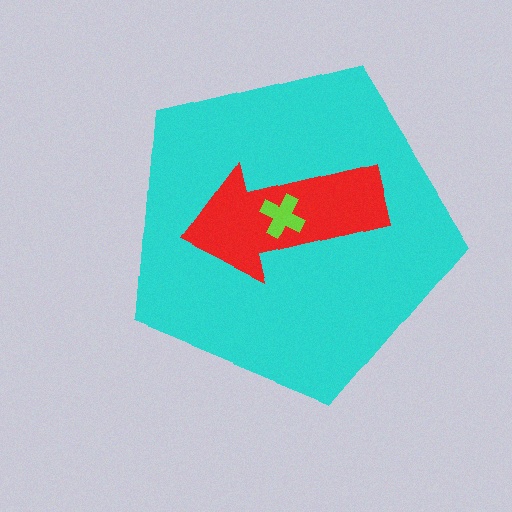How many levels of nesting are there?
3.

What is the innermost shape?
The lime cross.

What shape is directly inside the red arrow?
The lime cross.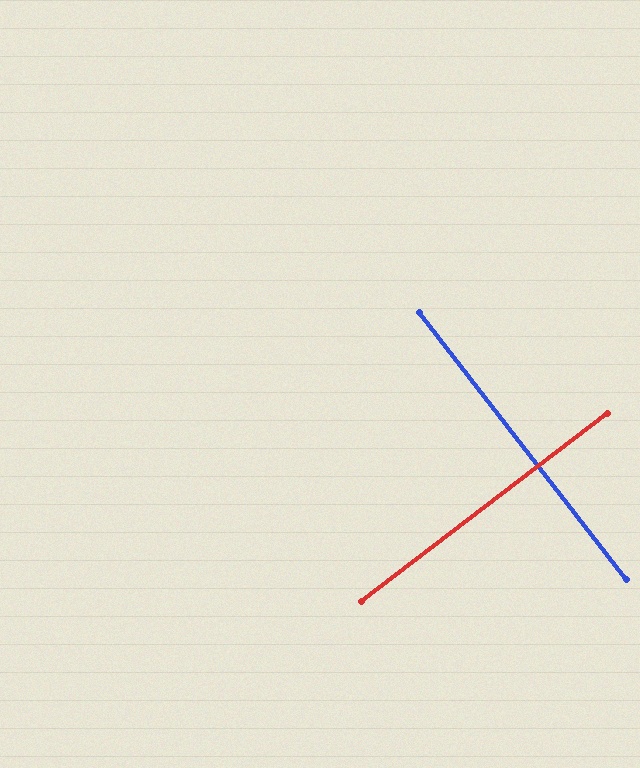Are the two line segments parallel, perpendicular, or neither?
Perpendicular — they meet at approximately 90°.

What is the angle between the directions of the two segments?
Approximately 90 degrees.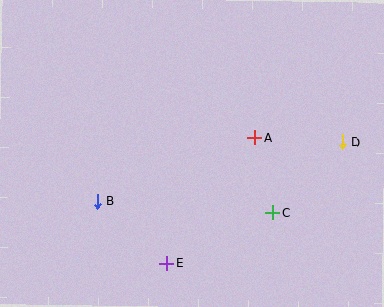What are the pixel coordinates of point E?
Point E is at (167, 263).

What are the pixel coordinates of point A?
Point A is at (255, 138).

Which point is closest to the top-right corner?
Point D is closest to the top-right corner.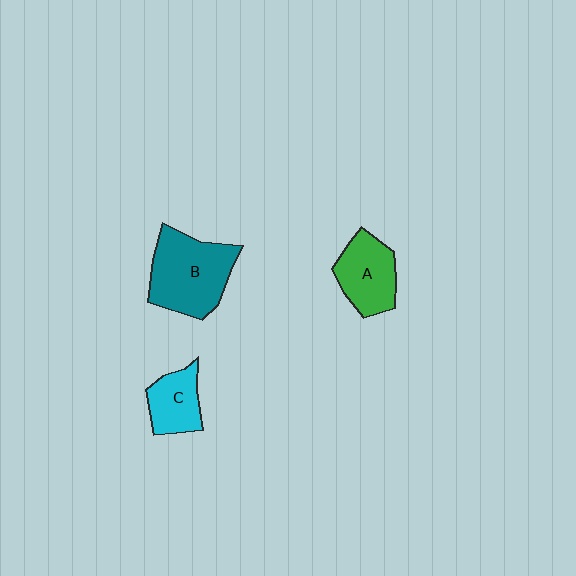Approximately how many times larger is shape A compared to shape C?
Approximately 1.3 times.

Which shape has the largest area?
Shape B (teal).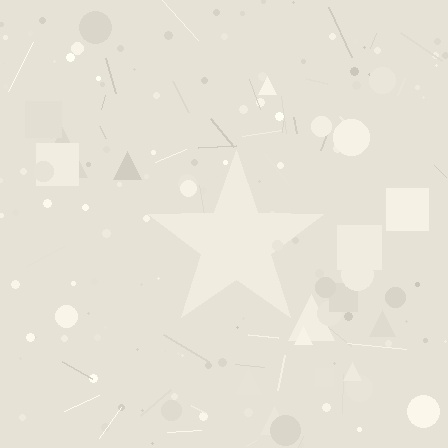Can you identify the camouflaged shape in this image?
The camouflaged shape is a star.